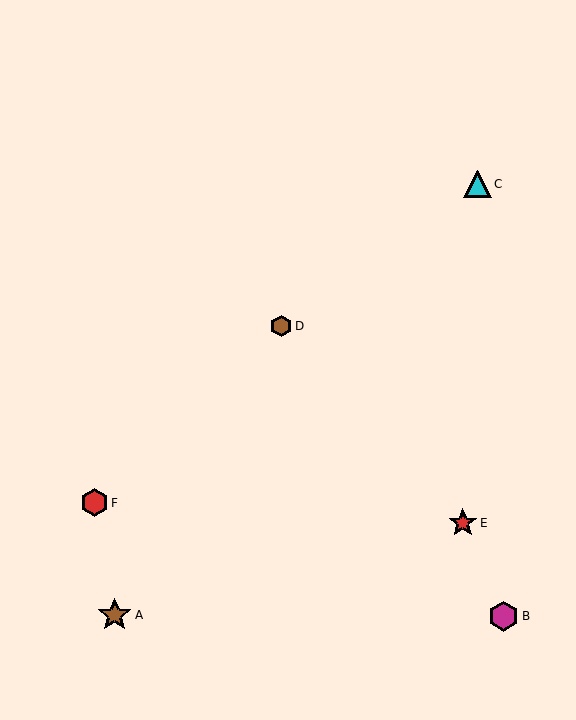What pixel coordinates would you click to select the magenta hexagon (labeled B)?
Click at (503, 616) to select the magenta hexagon B.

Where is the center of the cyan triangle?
The center of the cyan triangle is at (477, 184).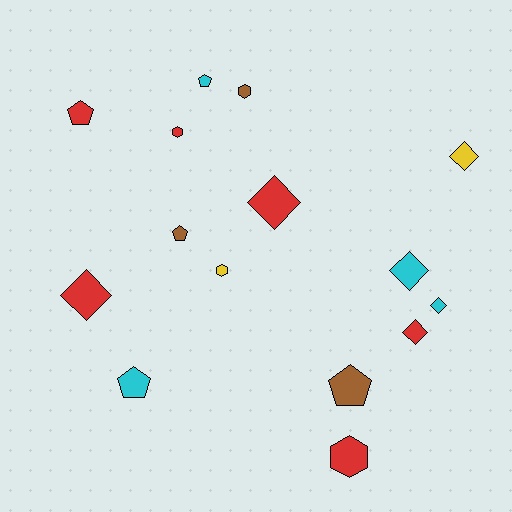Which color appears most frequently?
Red, with 6 objects.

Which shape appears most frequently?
Diamond, with 6 objects.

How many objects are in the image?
There are 15 objects.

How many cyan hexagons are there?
There are no cyan hexagons.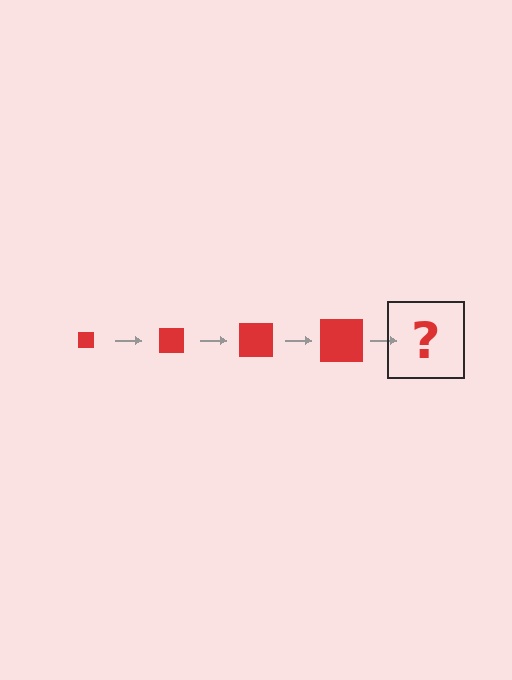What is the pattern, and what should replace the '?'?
The pattern is that the square gets progressively larger each step. The '?' should be a red square, larger than the previous one.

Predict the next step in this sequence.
The next step is a red square, larger than the previous one.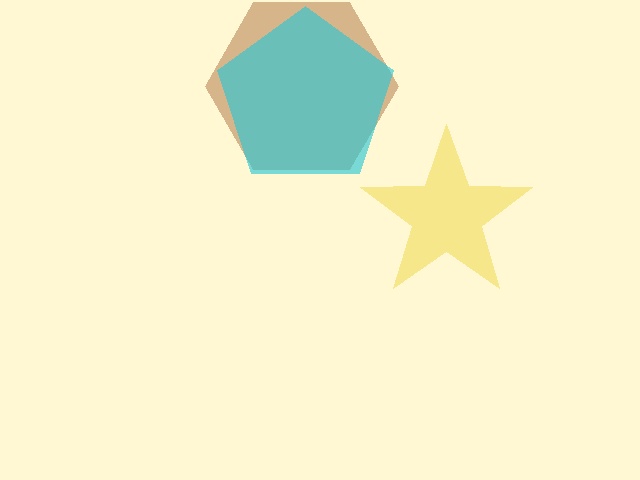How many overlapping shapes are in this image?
There are 3 overlapping shapes in the image.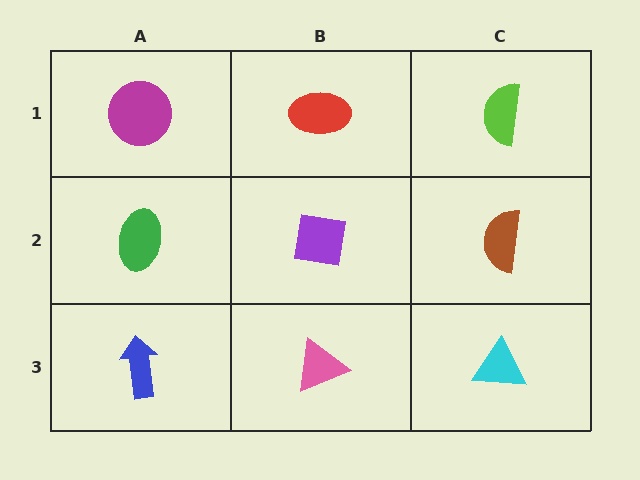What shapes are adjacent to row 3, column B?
A purple square (row 2, column B), a blue arrow (row 3, column A), a cyan triangle (row 3, column C).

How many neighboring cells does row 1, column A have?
2.